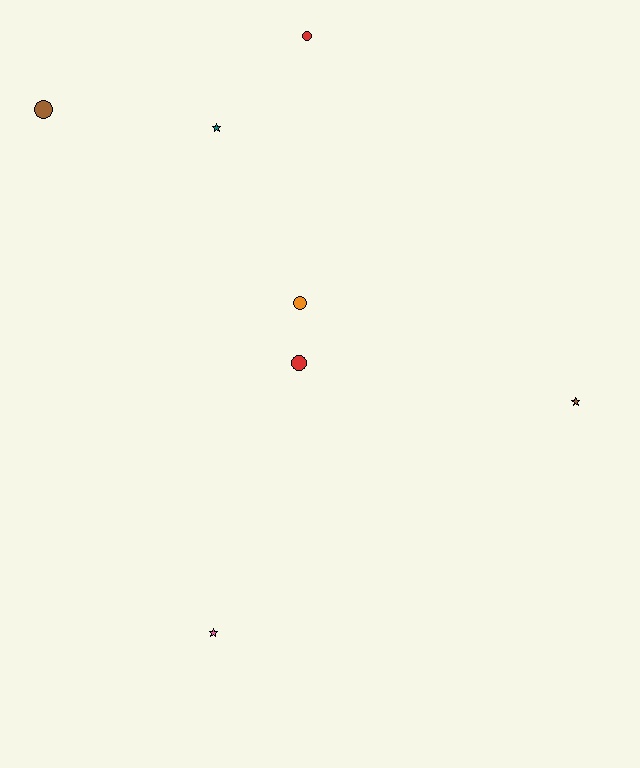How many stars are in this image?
There are 3 stars.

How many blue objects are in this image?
There are no blue objects.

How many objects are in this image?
There are 7 objects.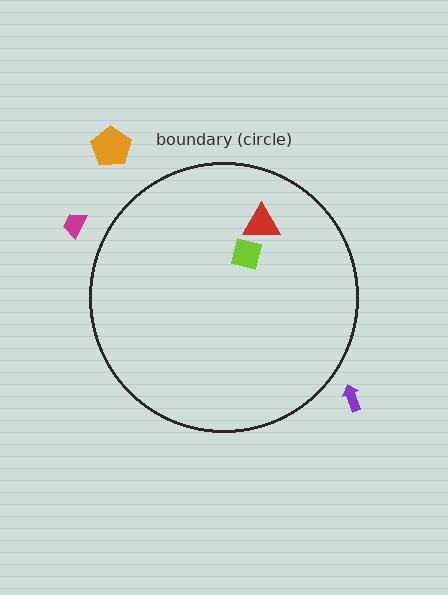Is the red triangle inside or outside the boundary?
Inside.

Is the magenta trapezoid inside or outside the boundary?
Outside.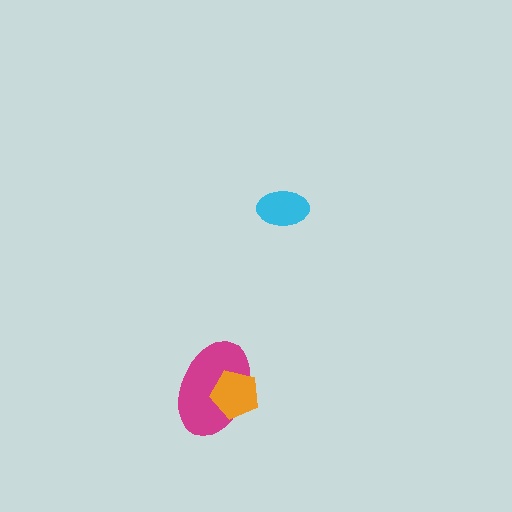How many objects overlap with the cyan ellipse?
0 objects overlap with the cyan ellipse.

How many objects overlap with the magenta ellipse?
1 object overlaps with the magenta ellipse.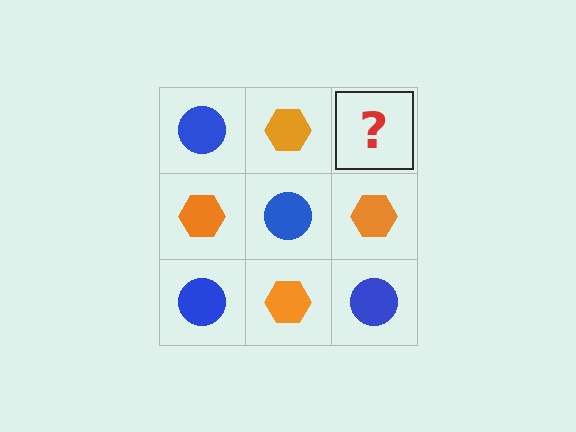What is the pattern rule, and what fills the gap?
The rule is that it alternates blue circle and orange hexagon in a checkerboard pattern. The gap should be filled with a blue circle.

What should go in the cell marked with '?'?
The missing cell should contain a blue circle.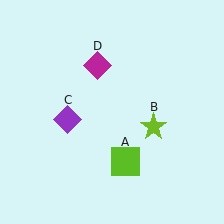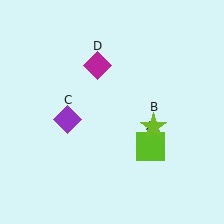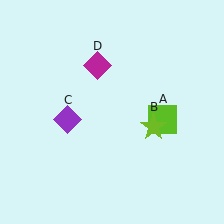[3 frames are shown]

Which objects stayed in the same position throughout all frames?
Lime star (object B) and purple diamond (object C) and magenta diamond (object D) remained stationary.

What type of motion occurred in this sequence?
The lime square (object A) rotated counterclockwise around the center of the scene.